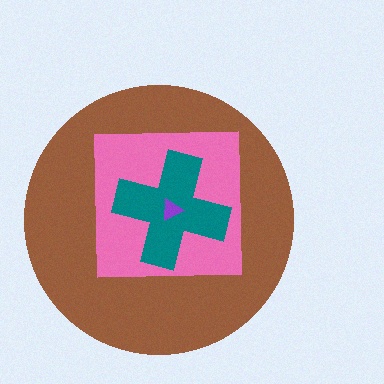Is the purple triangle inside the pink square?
Yes.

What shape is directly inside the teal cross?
The purple triangle.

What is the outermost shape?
The brown circle.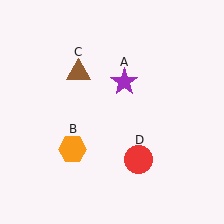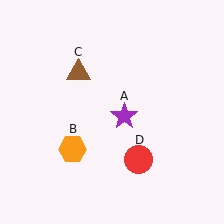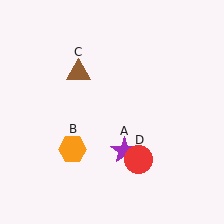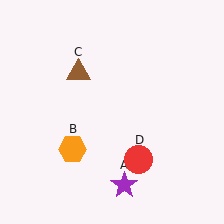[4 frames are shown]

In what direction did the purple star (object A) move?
The purple star (object A) moved down.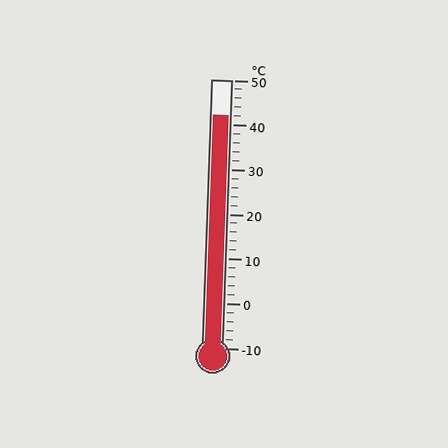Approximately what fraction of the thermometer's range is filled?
The thermometer is filled to approximately 85% of its range.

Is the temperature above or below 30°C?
The temperature is above 30°C.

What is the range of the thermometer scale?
The thermometer scale ranges from -10°C to 50°C.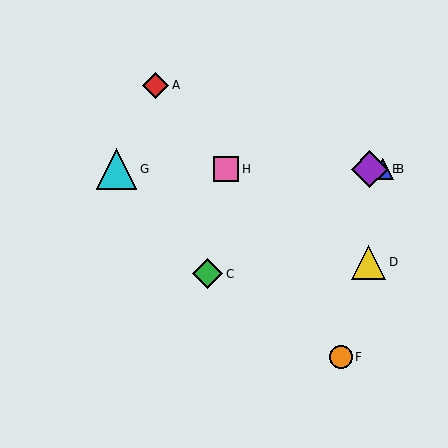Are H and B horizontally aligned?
Yes, both are at y≈169.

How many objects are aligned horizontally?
4 objects (B, E, G, H) are aligned horizontally.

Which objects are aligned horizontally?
Objects B, E, G, H are aligned horizontally.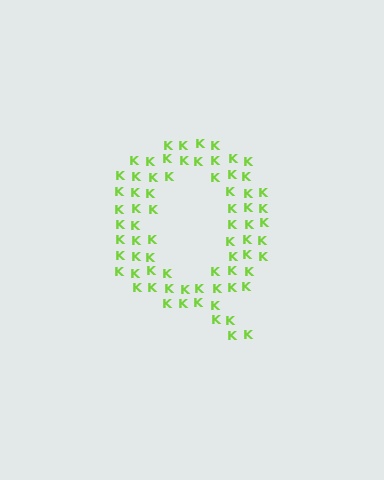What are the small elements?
The small elements are letter K's.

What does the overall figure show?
The overall figure shows the letter Q.